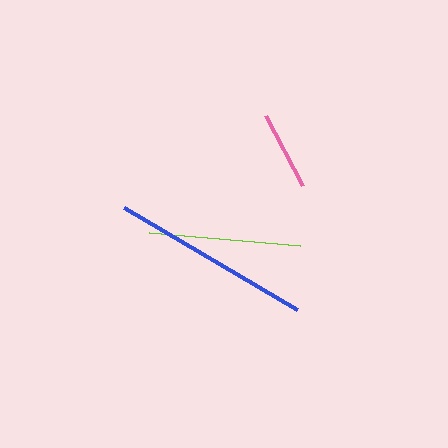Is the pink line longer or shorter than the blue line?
The blue line is longer than the pink line.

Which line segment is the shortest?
The pink line is the shortest at approximately 79 pixels.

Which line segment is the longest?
The blue line is the longest at approximately 200 pixels.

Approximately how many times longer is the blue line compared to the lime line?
The blue line is approximately 1.3 times the length of the lime line.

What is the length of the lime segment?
The lime segment is approximately 152 pixels long.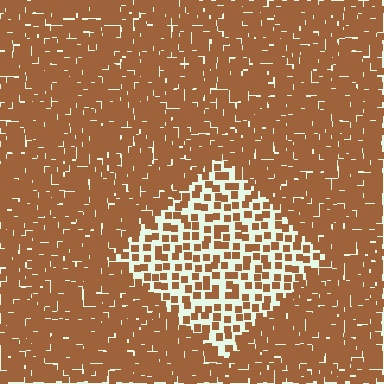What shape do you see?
I see a diamond.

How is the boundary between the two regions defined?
The boundary is defined by a change in element density (approximately 2.5x ratio). All elements are the same color, size, and shape.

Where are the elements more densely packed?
The elements are more densely packed outside the diamond boundary.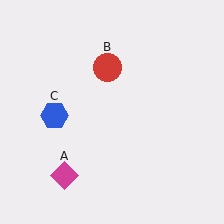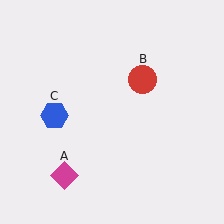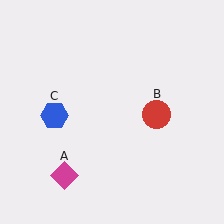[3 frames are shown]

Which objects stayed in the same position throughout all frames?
Magenta diamond (object A) and blue hexagon (object C) remained stationary.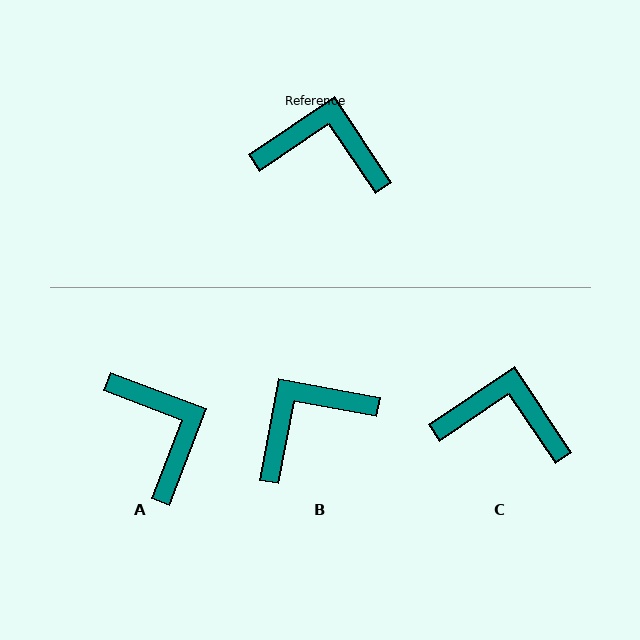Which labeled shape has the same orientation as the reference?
C.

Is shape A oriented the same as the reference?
No, it is off by about 55 degrees.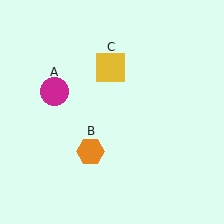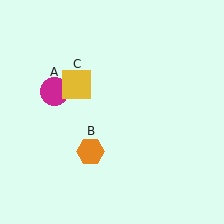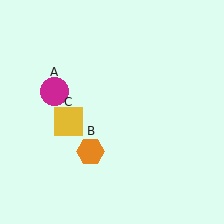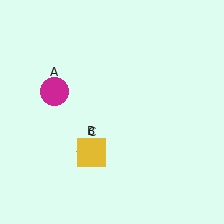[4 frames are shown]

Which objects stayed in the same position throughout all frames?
Magenta circle (object A) and orange hexagon (object B) remained stationary.